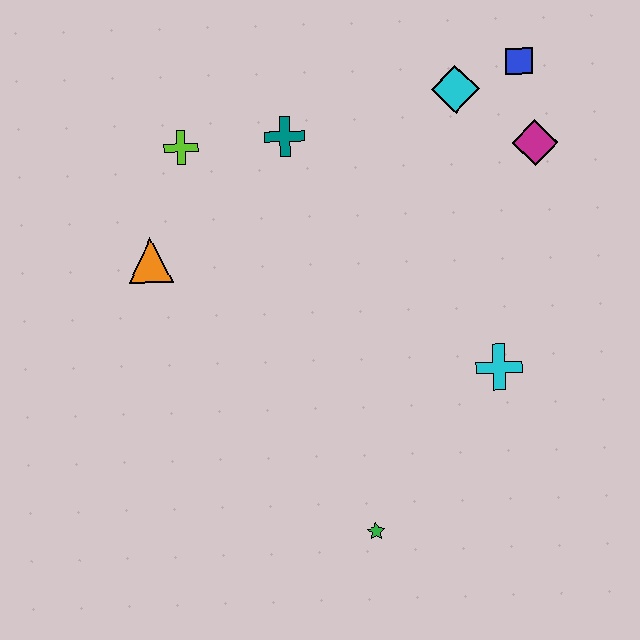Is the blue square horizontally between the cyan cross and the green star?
No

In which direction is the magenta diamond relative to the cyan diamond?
The magenta diamond is to the right of the cyan diamond.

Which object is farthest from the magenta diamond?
The green star is farthest from the magenta diamond.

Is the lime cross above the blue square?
No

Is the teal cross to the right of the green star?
No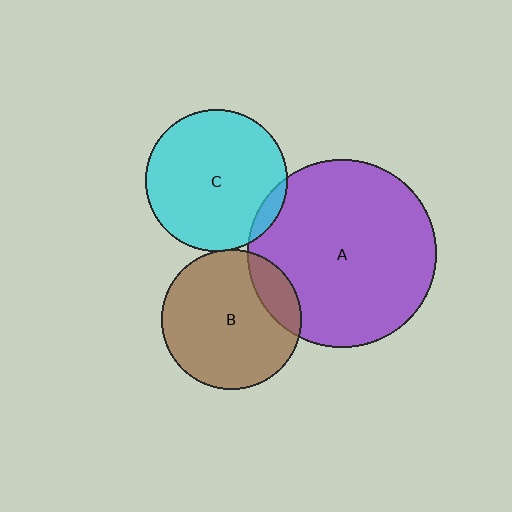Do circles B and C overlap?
Yes.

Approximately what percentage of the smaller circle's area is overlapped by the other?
Approximately 5%.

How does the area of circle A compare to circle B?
Approximately 1.8 times.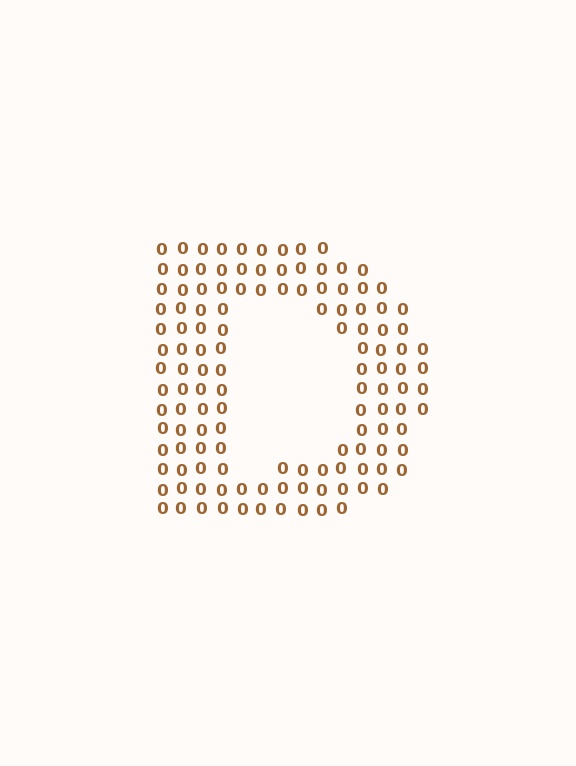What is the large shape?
The large shape is the letter D.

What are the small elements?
The small elements are digit 0's.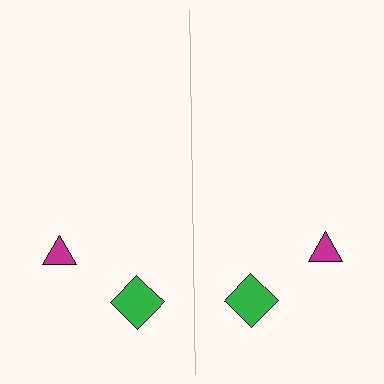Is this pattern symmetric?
Yes, this pattern has bilateral (reflection) symmetry.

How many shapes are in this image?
There are 4 shapes in this image.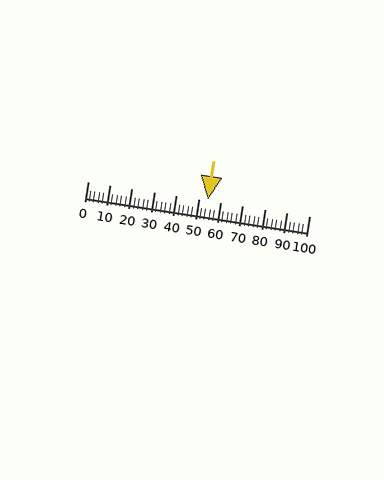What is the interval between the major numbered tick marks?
The major tick marks are spaced 10 units apart.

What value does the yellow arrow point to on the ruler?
The yellow arrow points to approximately 54.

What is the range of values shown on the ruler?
The ruler shows values from 0 to 100.